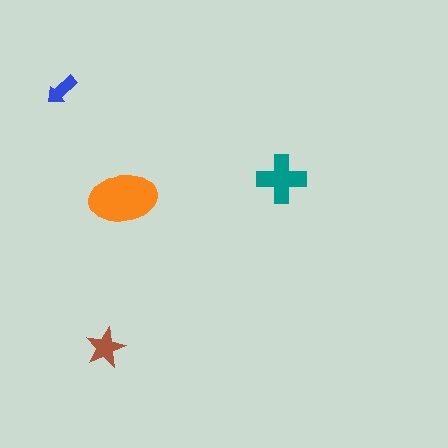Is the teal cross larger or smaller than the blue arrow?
Larger.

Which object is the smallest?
The blue arrow.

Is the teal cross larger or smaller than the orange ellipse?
Smaller.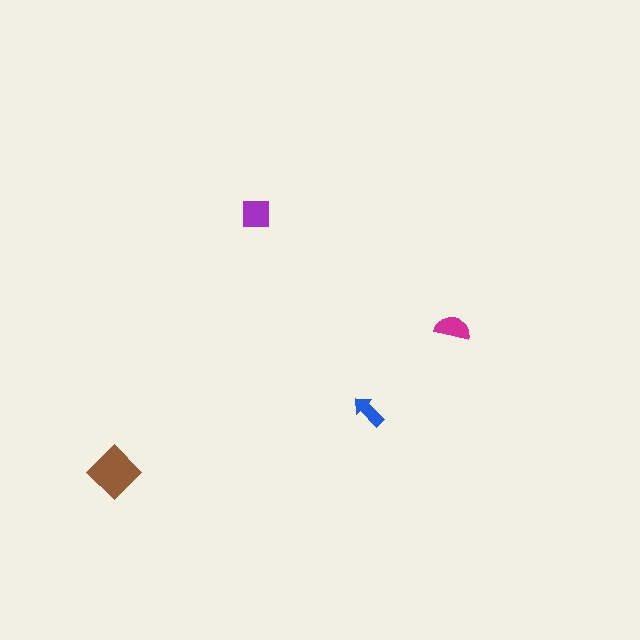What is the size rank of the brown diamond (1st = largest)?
1st.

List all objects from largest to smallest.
The brown diamond, the purple square, the magenta semicircle, the blue arrow.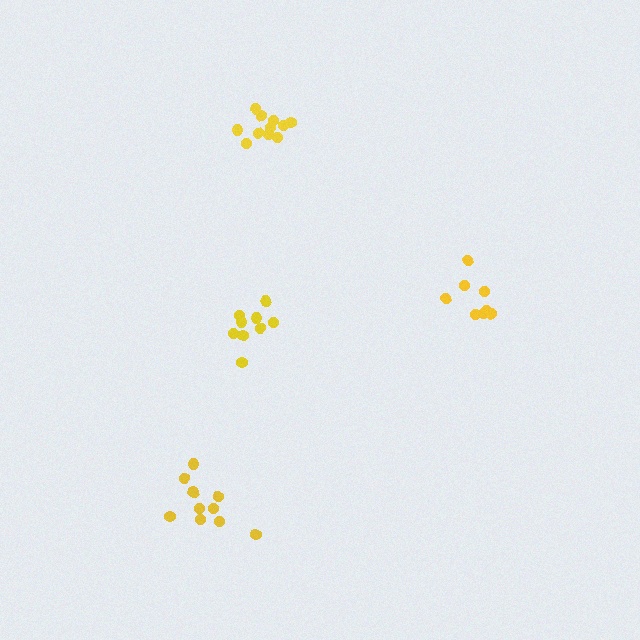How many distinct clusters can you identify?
There are 4 distinct clusters.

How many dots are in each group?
Group 1: 11 dots, Group 2: 11 dots, Group 3: 8 dots, Group 4: 9 dots (39 total).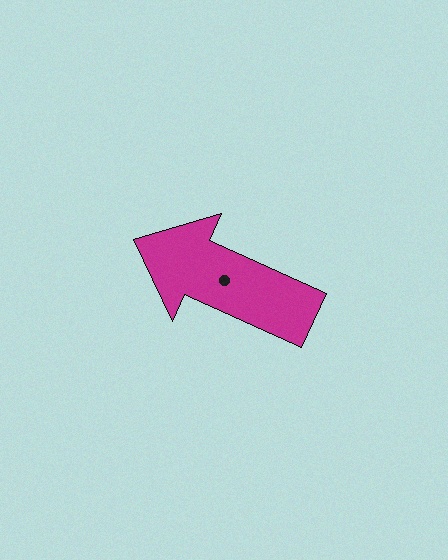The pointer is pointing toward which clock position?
Roughly 10 o'clock.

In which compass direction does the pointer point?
Northwest.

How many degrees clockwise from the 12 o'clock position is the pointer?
Approximately 294 degrees.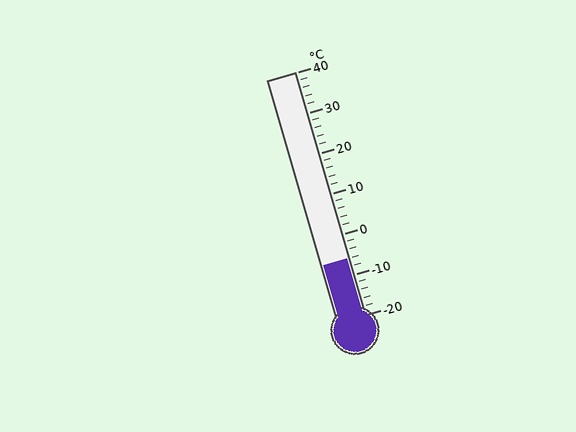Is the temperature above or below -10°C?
The temperature is above -10°C.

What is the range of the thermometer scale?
The thermometer scale ranges from -20°C to 40°C.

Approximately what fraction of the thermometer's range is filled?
The thermometer is filled to approximately 25% of its range.